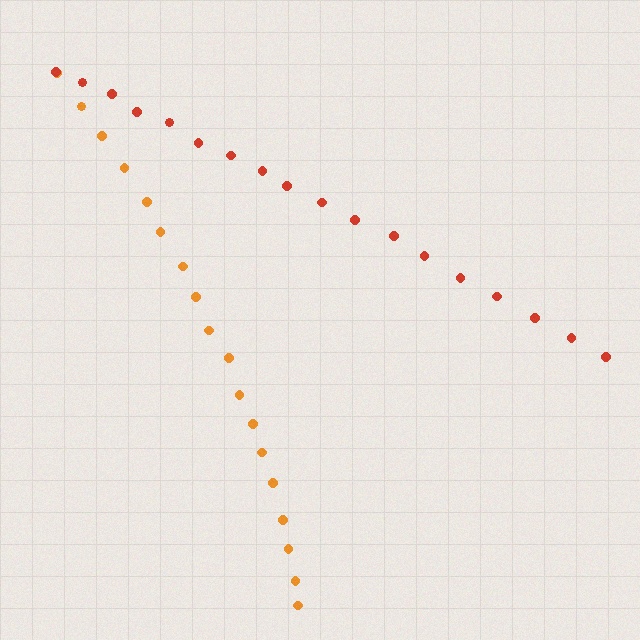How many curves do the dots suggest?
There are 2 distinct paths.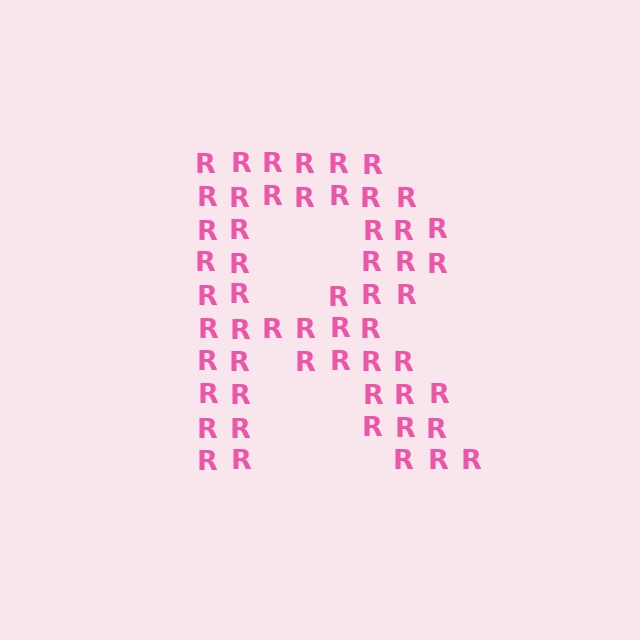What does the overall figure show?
The overall figure shows the letter R.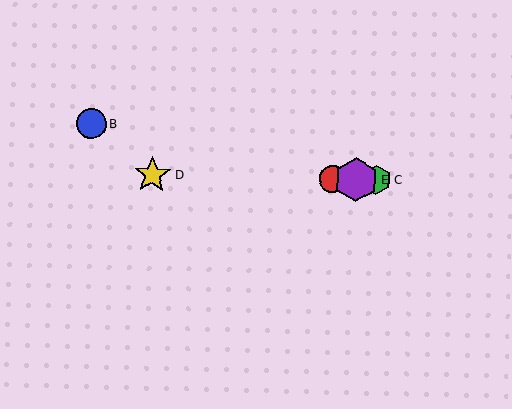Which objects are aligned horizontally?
Objects A, C, D, E are aligned horizontally.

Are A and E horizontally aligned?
Yes, both are at y≈179.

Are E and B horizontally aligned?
No, E is at y≈179 and B is at y≈124.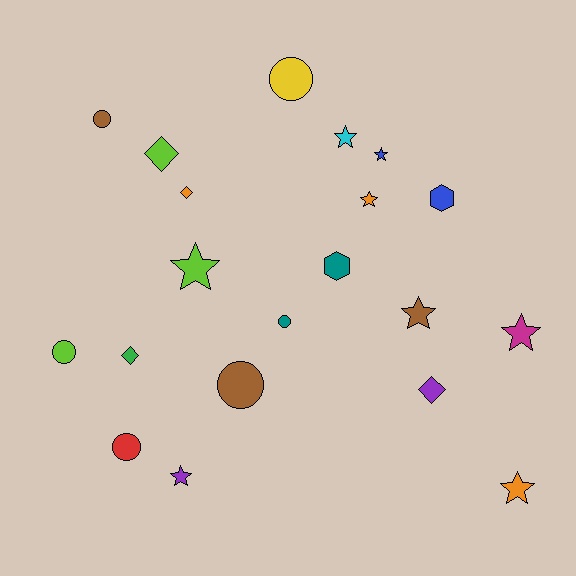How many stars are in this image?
There are 8 stars.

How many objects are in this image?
There are 20 objects.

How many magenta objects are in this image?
There is 1 magenta object.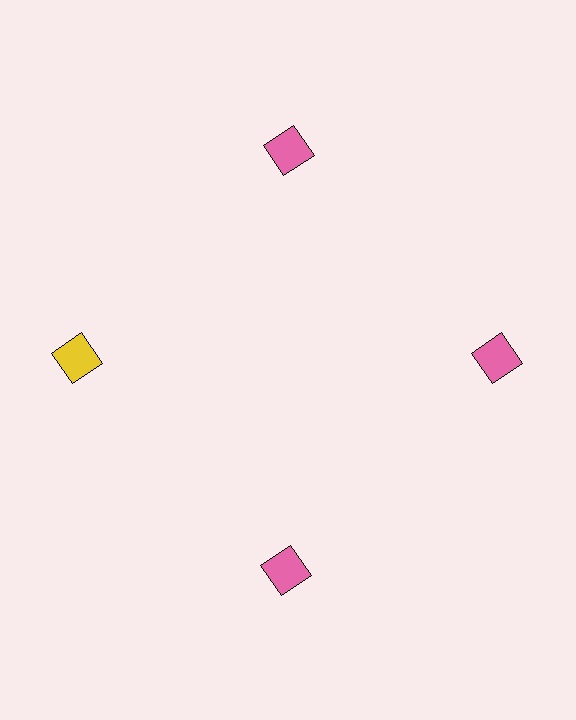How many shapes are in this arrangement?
There are 4 shapes arranged in a ring pattern.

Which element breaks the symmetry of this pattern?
The yellow square at roughly the 9 o'clock position breaks the symmetry. All other shapes are pink squares.